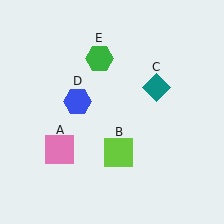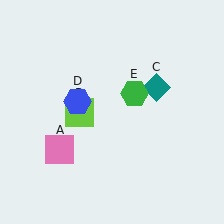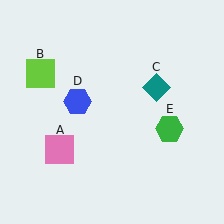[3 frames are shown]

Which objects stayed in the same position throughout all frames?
Pink square (object A) and teal diamond (object C) and blue hexagon (object D) remained stationary.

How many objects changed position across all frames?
2 objects changed position: lime square (object B), green hexagon (object E).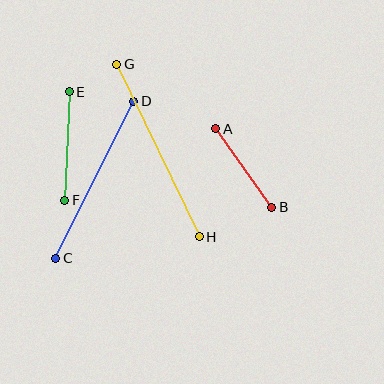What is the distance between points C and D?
The distance is approximately 175 pixels.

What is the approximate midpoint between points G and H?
The midpoint is at approximately (158, 150) pixels.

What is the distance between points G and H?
The distance is approximately 191 pixels.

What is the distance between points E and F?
The distance is approximately 108 pixels.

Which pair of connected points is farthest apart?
Points G and H are farthest apart.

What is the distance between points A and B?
The distance is approximately 97 pixels.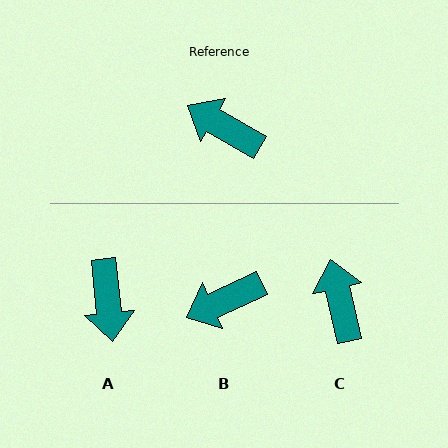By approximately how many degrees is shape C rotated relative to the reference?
Approximately 47 degrees clockwise.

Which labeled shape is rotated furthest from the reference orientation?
A, about 126 degrees away.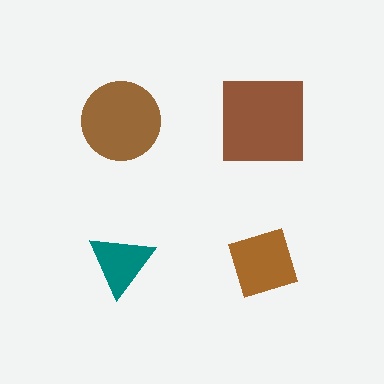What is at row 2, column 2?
A brown diamond.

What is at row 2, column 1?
A teal triangle.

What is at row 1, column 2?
A brown square.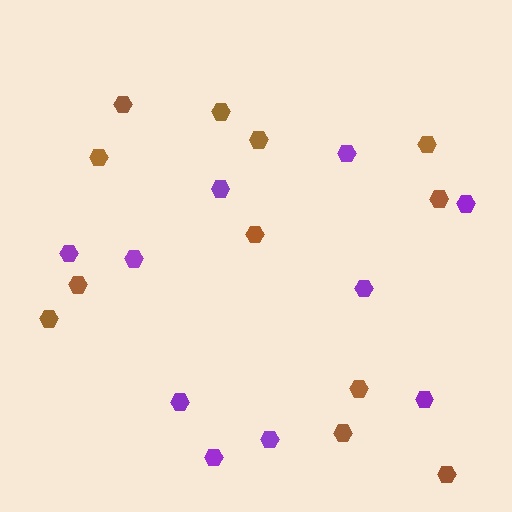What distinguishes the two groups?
There are 2 groups: one group of brown hexagons (12) and one group of purple hexagons (10).